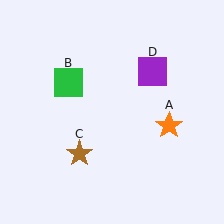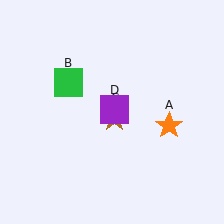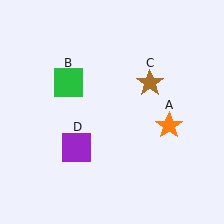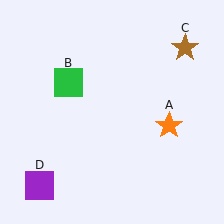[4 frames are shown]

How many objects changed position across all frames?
2 objects changed position: brown star (object C), purple square (object D).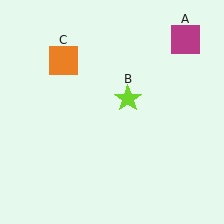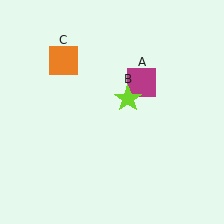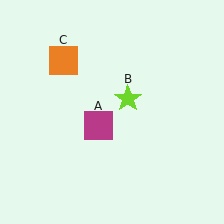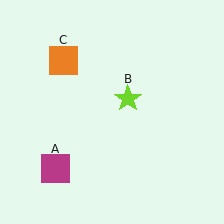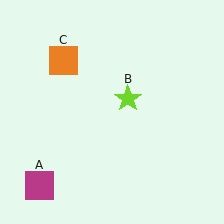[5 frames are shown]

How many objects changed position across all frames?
1 object changed position: magenta square (object A).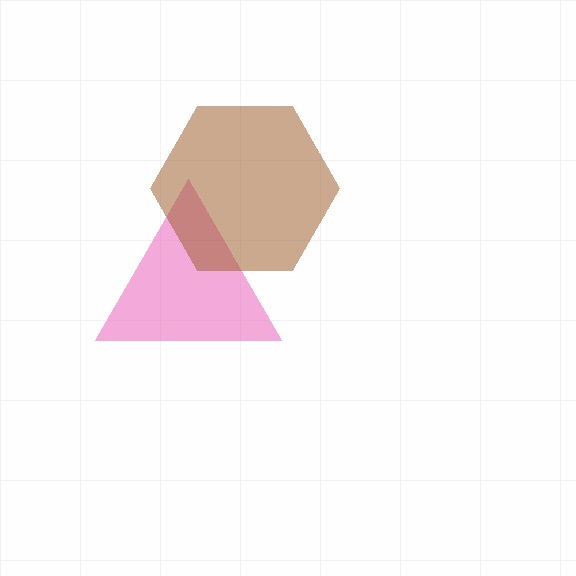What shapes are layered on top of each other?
The layered shapes are: a pink triangle, a brown hexagon.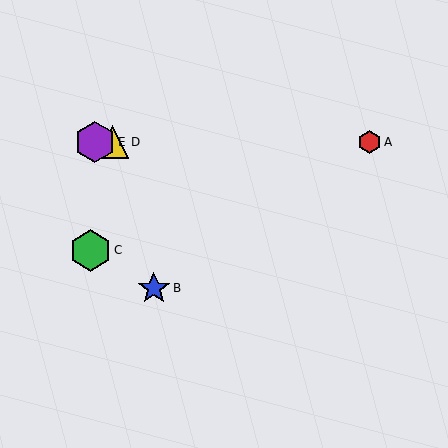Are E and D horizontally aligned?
Yes, both are at y≈142.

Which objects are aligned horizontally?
Objects A, D, E are aligned horizontally.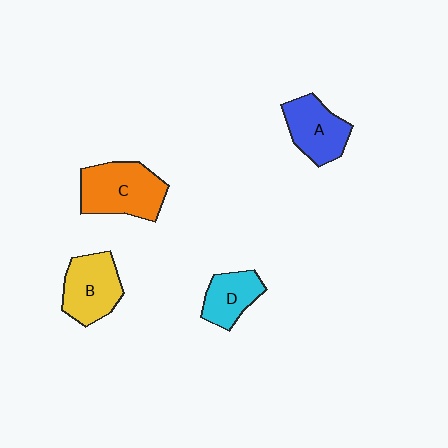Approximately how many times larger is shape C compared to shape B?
Approximately 1.2 times.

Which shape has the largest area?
Shape C (orange).